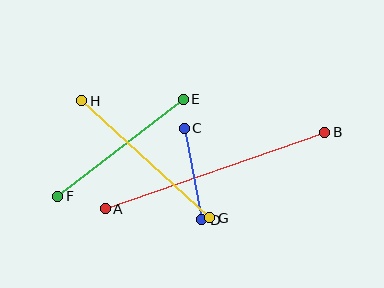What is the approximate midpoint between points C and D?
The midpoint is at approximately (193, 174) pixels.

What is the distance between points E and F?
The distance is approximately 159 pixels.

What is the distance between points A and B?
The distance is approximately 232 pixels.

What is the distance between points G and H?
The distance is approximately 173 pixels.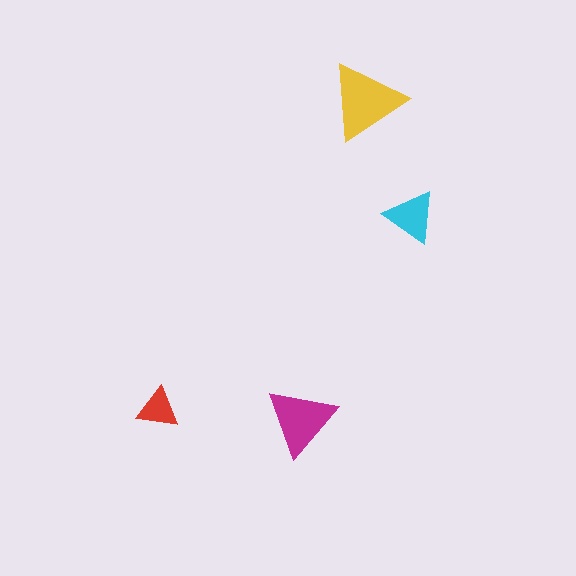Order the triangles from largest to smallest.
the yellow one, the magenta one, the cyan one, the red one.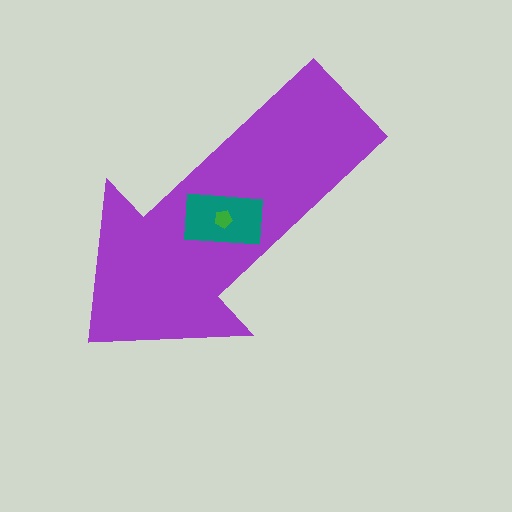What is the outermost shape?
The purple arrow.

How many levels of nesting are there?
3.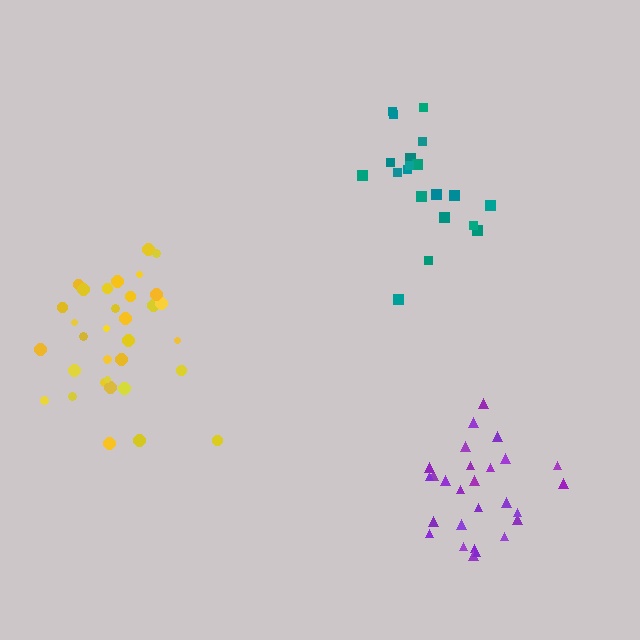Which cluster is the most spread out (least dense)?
Teal.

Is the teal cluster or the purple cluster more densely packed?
Purple.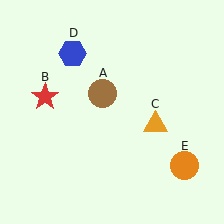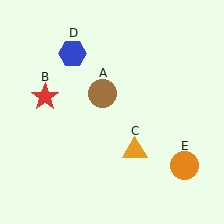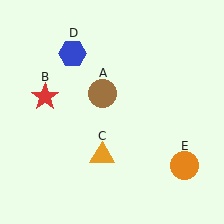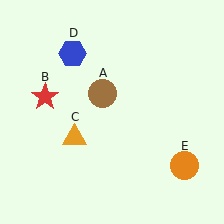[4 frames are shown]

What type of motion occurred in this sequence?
The orange triangle (object C) rotated clockwise around the center of the scene.